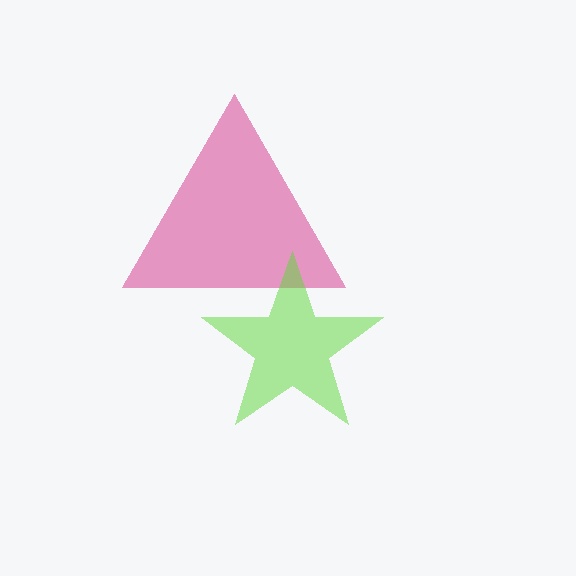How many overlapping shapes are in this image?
There are 2 overlapping shapes in the image.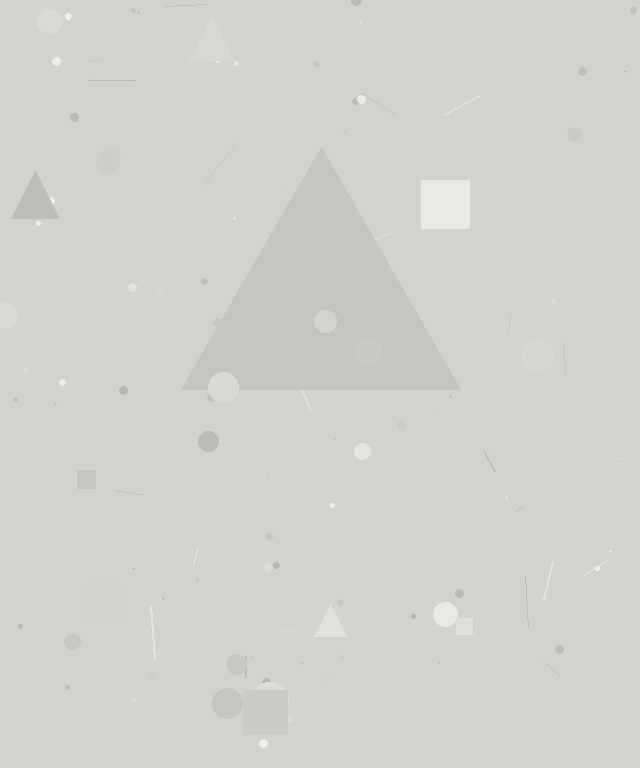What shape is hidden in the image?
A triangle is hidden in the image.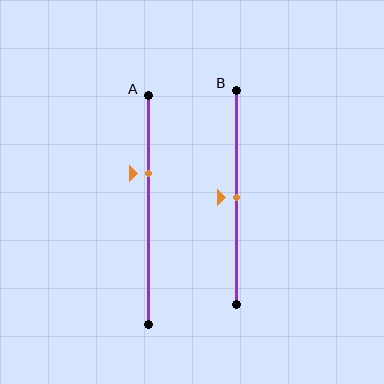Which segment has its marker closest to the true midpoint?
Segment B has its marker closest to the true midpoint.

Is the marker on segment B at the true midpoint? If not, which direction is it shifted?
Yes, the marker on segment B is at the true midpoint.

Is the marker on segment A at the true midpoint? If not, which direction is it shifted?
No, the marker on segment A is shifted upward by about 16% of the segment length.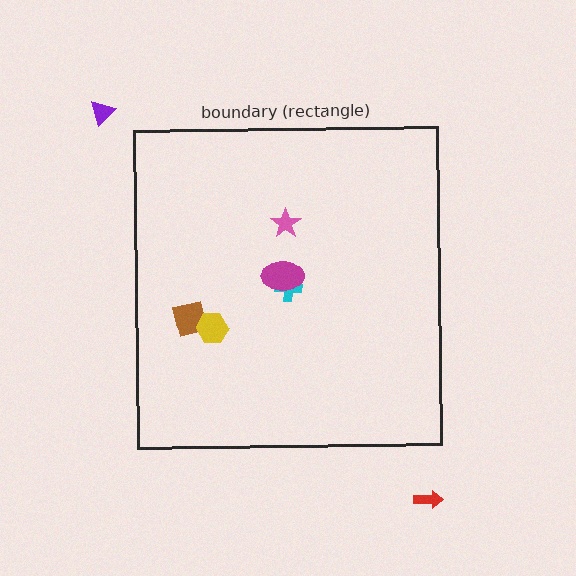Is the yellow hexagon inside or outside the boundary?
Inside.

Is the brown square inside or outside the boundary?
Inside.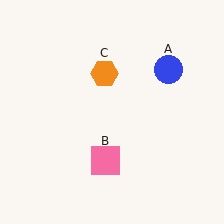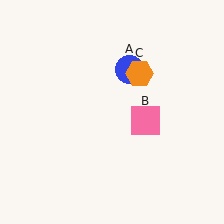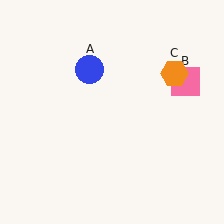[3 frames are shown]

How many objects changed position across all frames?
3 objects changed position: blue circle (object A), pink square (object B), orange hexagon (object C).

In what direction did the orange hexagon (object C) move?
The orange hexagon (object C) moved right.